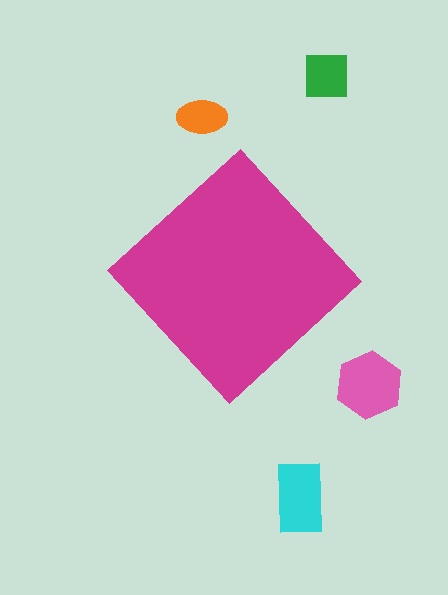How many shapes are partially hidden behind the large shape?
0 shapes are partially hidden.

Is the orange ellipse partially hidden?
No, the orange ellipse is fully visible.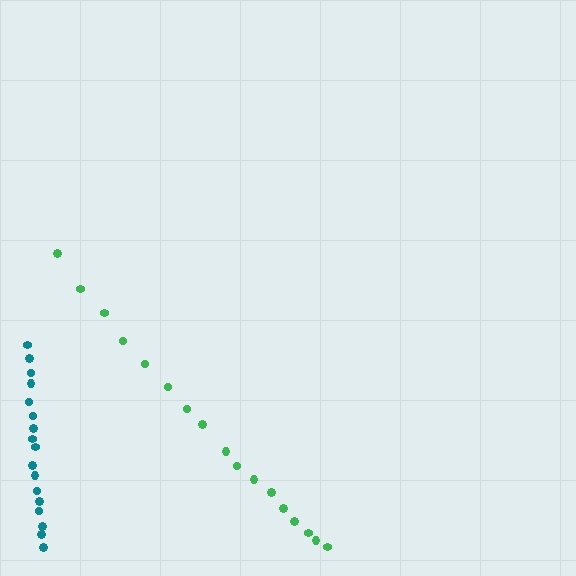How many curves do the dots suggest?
There are 2 distinct paths.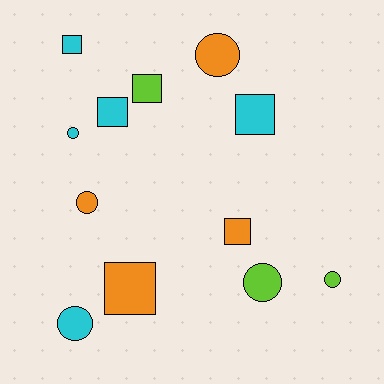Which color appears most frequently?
Cyan, with 5 objects.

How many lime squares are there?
There is 1 lime square.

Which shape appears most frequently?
Square, with 6 objects.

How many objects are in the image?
There are 12 objects.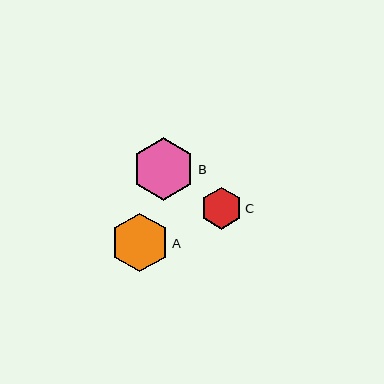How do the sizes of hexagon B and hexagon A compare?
Hexagon B and hexagon A are approximately the same size.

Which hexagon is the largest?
Hexagon B is the largest with a size of approximately 63 pixels.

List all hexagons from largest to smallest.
From largest to smallest: B, A, C.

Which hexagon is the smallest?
Hexagon C is the smallest with a size of approximately 42 pixels.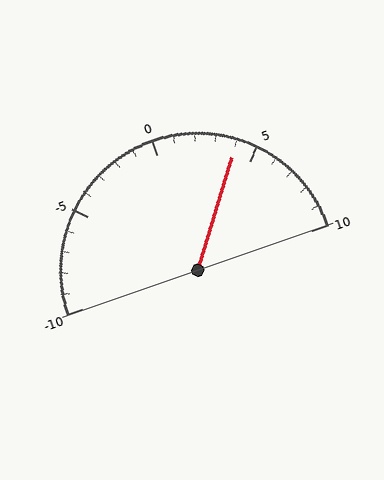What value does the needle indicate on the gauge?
The needle indicates approximately 4.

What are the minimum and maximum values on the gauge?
The gauge ranges from -10 to 10.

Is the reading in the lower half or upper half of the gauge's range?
The reading is in the upper half of the range (-10 to 10).